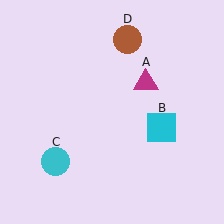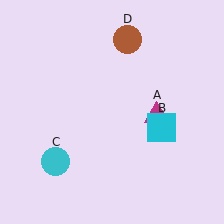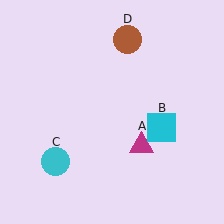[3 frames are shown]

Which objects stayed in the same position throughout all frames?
Cyan square (object B) and cyan circle (object C) and brown circle (object D) remained stationary.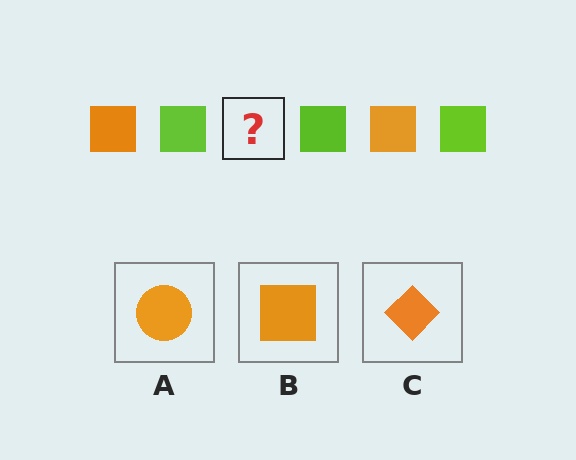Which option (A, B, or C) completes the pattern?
B.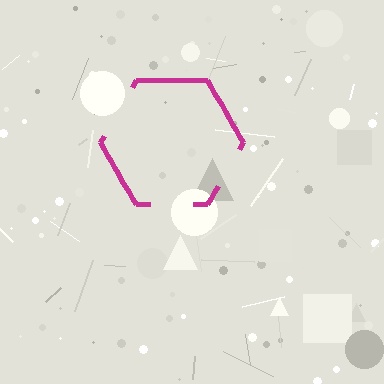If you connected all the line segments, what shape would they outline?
They would outline a hexagon.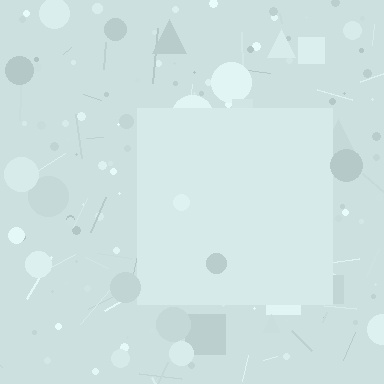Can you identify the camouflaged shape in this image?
The camouflaged shape is a square.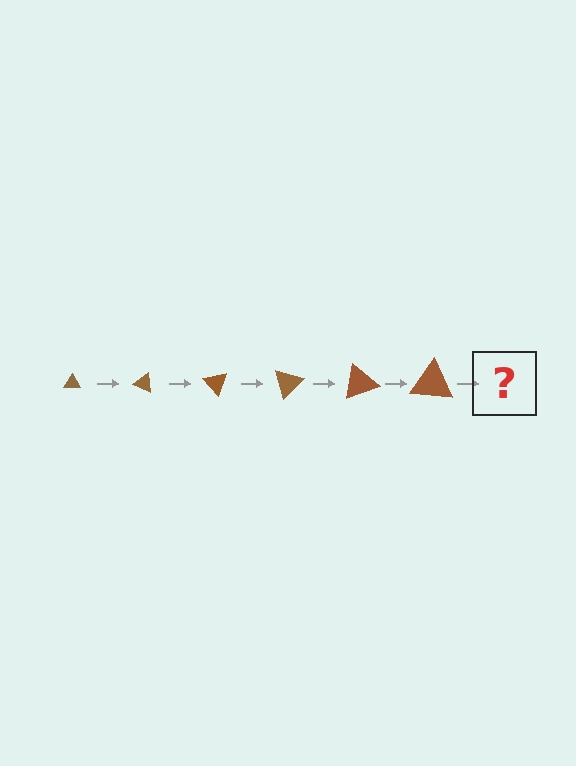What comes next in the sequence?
The next element should be a triangle, larger than the previous one and rotated 150 degrees from the start.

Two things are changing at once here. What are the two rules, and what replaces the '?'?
The two rules are that the triangle grows larger each step and it rotates 25 degrees each step. The '?' should be a triangle, larger than the previous one and rotated 150 degrees from the start.